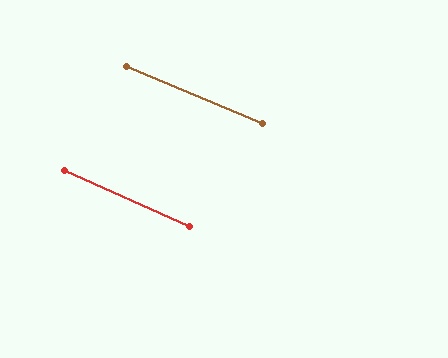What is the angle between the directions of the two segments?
Approximately 1 degree.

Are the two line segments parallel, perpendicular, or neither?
Parallel — their directions differ by only 1.1°.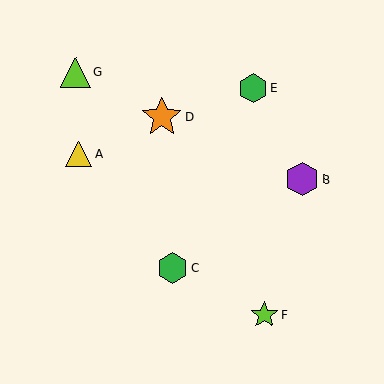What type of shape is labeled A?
Shape A is a yellow triangle.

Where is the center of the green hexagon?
The center of the green hexagon is at (254, 88).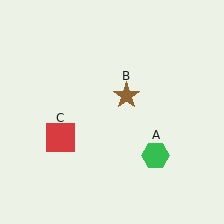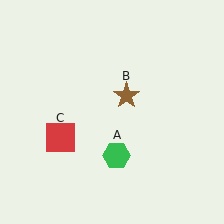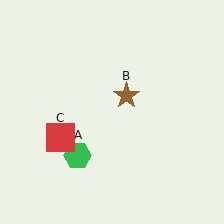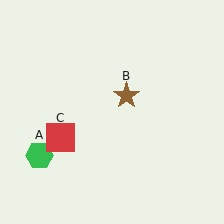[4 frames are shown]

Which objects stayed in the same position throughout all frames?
Brown star (object B) and red square (object C) remained stationary.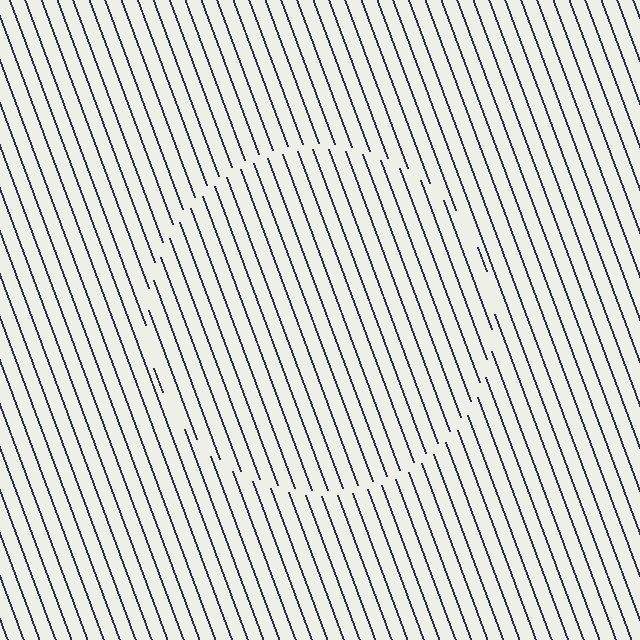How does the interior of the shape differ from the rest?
The interior of the shape contains the same grating, shifted by half a period — the contour is defined by the phase discontinuity where line-ends from the inner and outer gratings abut.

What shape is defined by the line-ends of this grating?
An illusory circle. The interior of the shape contains the same grating, shifted by half a period — the contour is defined by the phase discontinuity where line-ends from the inner and outer gratings abut.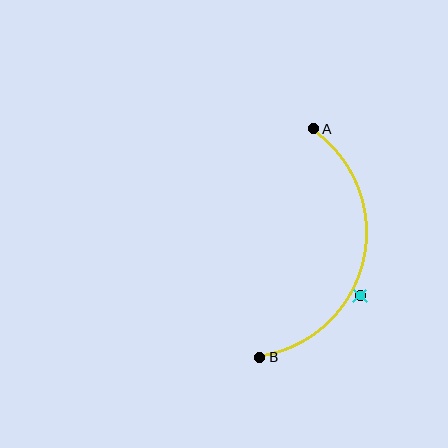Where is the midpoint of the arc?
The arc midpoint is the point on the curve farthest from the straight line joining A and B. It sits to the right of that line.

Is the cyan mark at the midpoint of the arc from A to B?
No — the cyan mark does not lie on the arc at all. It sits slightly outside the curve.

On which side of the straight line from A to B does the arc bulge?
The arc bulges to the right of the straight line connecting A and B.